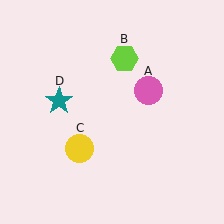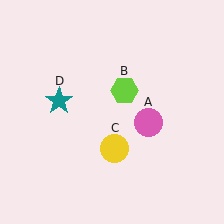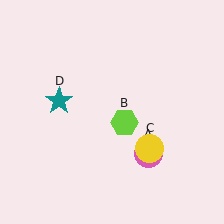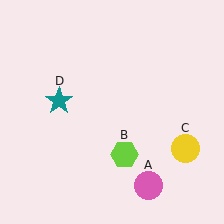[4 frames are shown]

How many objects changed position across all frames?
3 objects changed position: pink circle (object A), lime hexagon (object B), yellow circle (object C).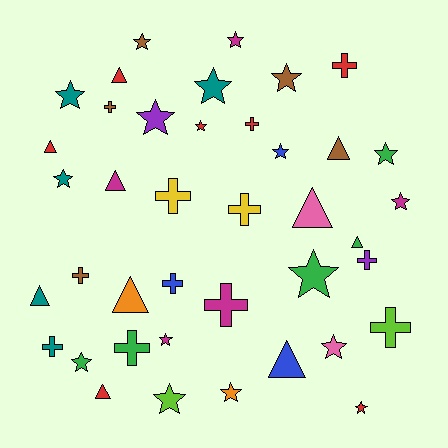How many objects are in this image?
There are 40 objects.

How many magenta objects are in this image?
There are 5 magenta objects.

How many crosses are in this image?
There are 12 crosses.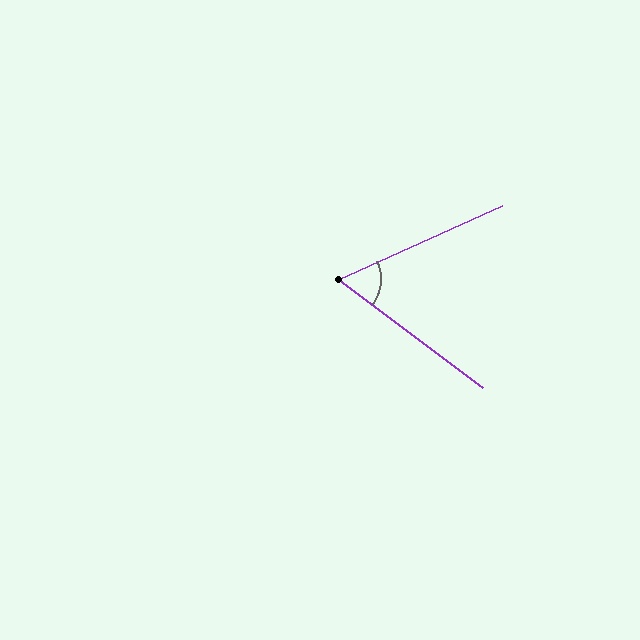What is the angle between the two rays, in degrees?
Approximately 61 degrees.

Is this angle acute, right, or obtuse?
It is acute.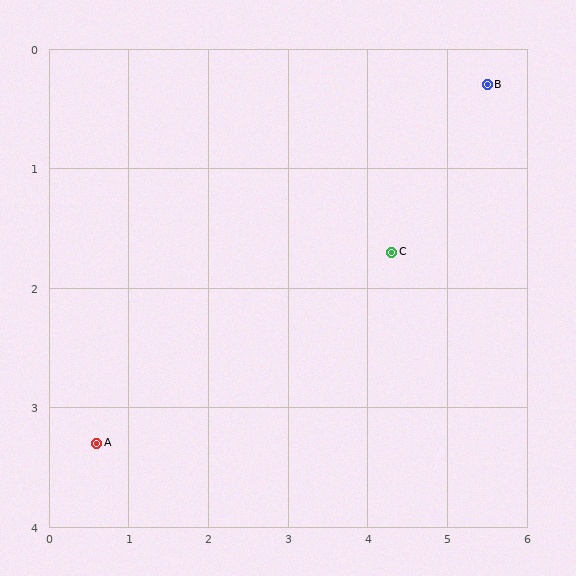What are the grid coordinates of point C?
Point C is at approximately (4.3, 1.7).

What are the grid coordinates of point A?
Point A is at approximately (0.6, 3.3).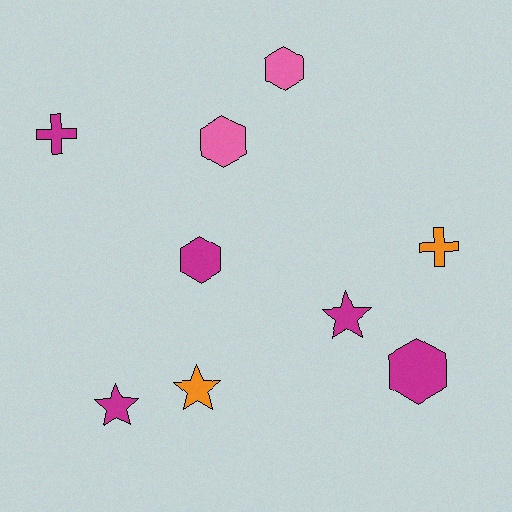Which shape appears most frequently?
Hexagon, with 4 objects.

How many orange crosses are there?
There is 1 orange cross.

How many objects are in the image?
There are 9 objects.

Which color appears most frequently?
Magenta, with 5 objects.